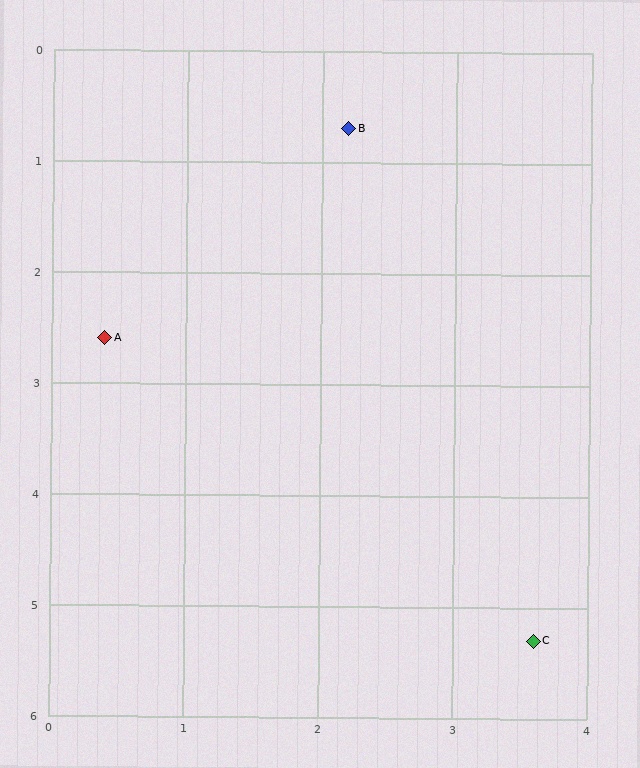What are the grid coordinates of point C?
Point C is at approximately (3.6, 5.3).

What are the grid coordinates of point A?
Point A is at approximately (0.4, 2.6).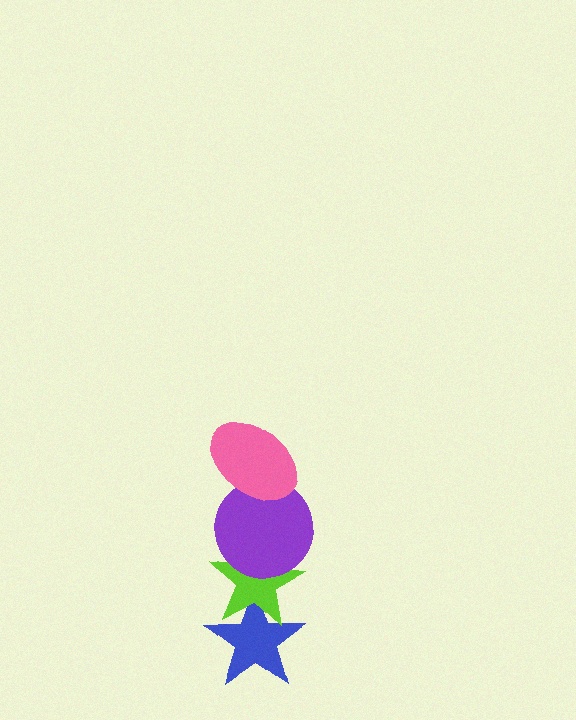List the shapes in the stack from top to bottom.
From top to bottom: the pink ellipse, the purple circle, the lime star, the blue star.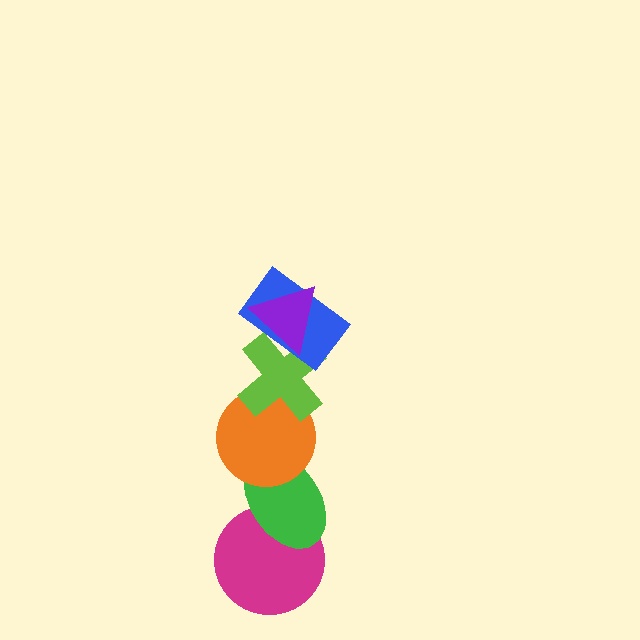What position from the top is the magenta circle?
The magenta circle is 6th from the top.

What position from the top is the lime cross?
The lime cross is 3rd from the top.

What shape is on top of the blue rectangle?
The purple triangle is on top of the blue rectangle.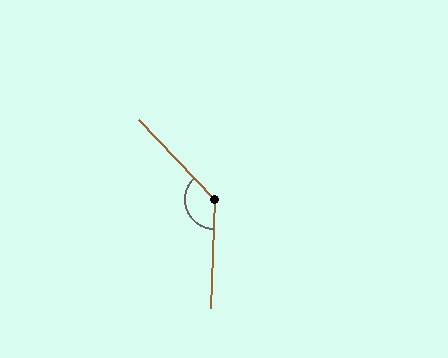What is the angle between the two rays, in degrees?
Approximately 135 degrees.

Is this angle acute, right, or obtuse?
It is obtuse.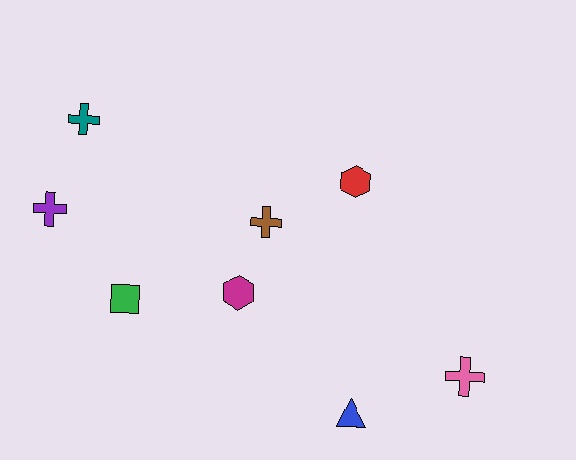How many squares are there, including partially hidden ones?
There is 1 square.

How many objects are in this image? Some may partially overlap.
There are 8 objects.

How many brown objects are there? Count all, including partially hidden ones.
There is 1 brown object.